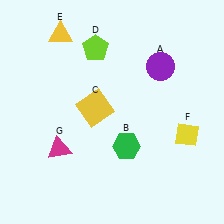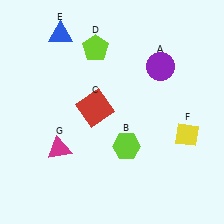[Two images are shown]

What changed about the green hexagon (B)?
In Image 1, B is green. In Image 2, it changed to lime.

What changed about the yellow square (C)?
In Image 1, C is yellow. In Image 2, it changed to red.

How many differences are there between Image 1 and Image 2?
There are 3 differences between the two images.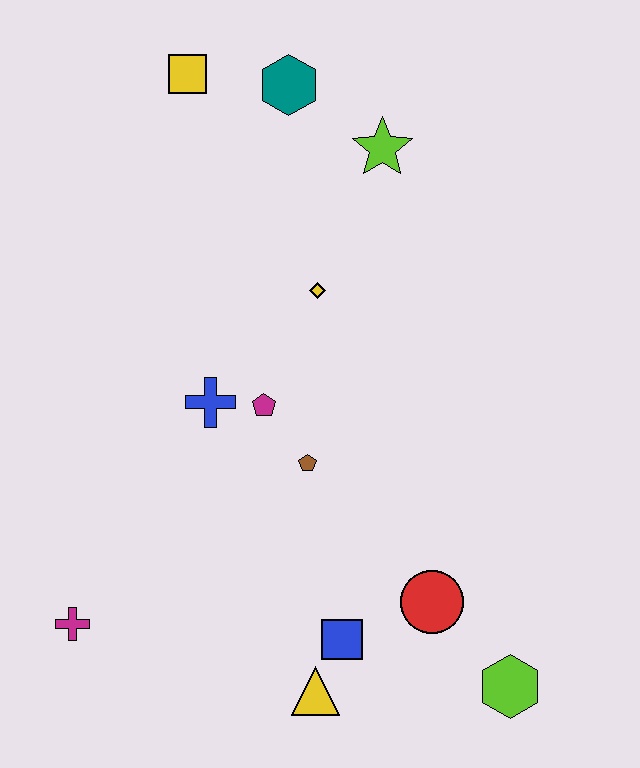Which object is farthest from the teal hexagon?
The lime hexagon is farthest from the teal hexagon.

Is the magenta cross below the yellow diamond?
Yes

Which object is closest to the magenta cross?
The yellow triangle is closest to the magenta cross.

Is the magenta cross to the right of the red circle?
No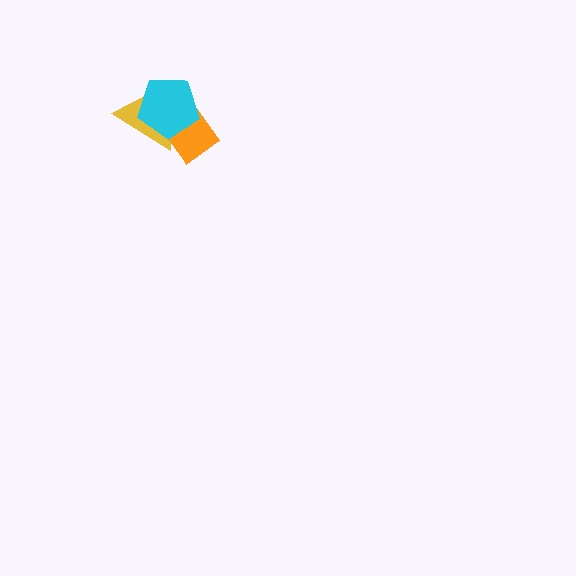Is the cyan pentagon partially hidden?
No, no other shape covers it.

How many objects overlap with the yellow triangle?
2 objects overlap with the yellow triangle.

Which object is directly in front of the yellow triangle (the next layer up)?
The orange rectangle is directly in front of the yellow triangle.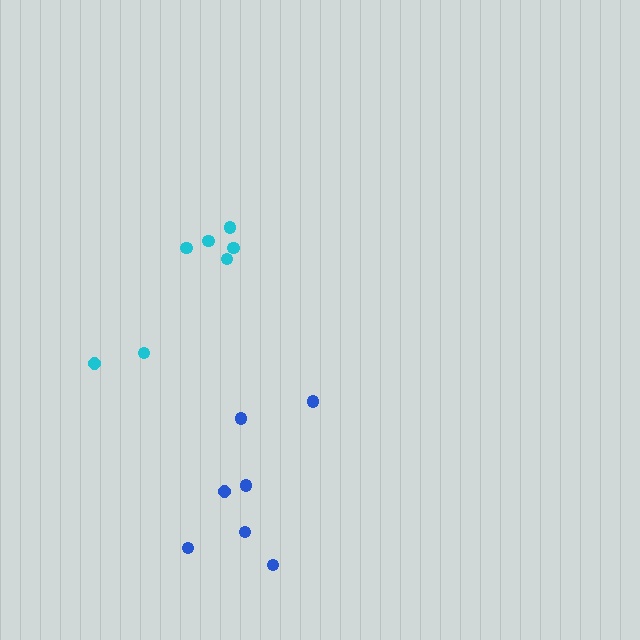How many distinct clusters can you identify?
There are 2 distinct clusters.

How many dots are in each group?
Group 1: 7 dots, Group 2: 7 dots (14 total).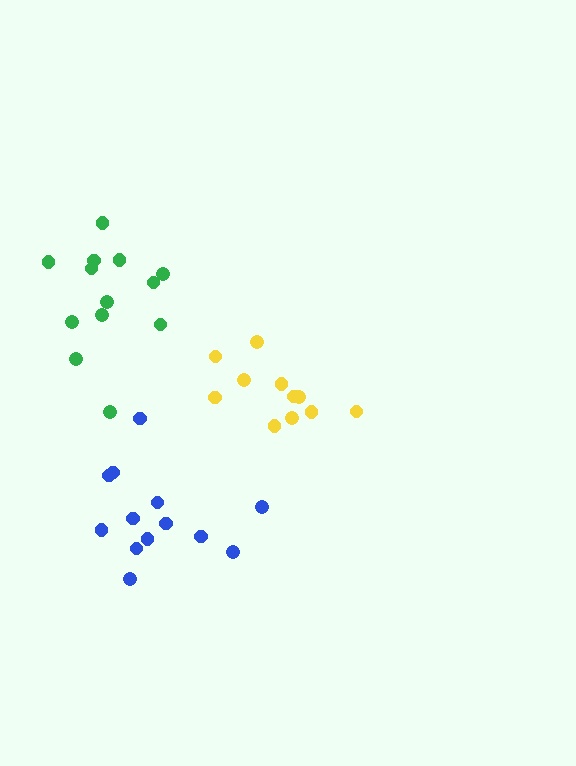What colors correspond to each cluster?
The clusters are colored: yellow, green, blue.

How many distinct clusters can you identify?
There are 3 distinct clusters.